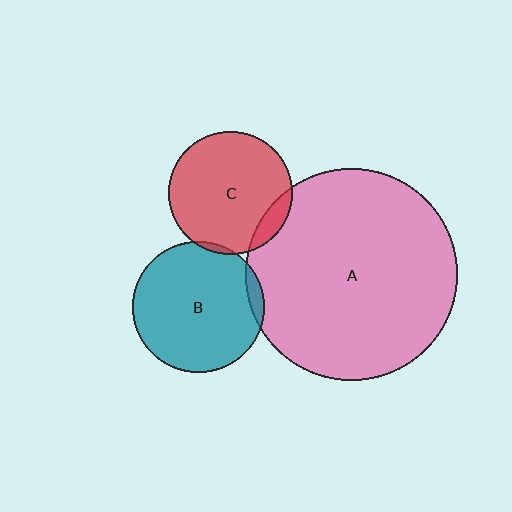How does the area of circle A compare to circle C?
Approximately 3.0 times.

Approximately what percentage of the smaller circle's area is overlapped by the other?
Approximately 5%.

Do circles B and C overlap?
Yes.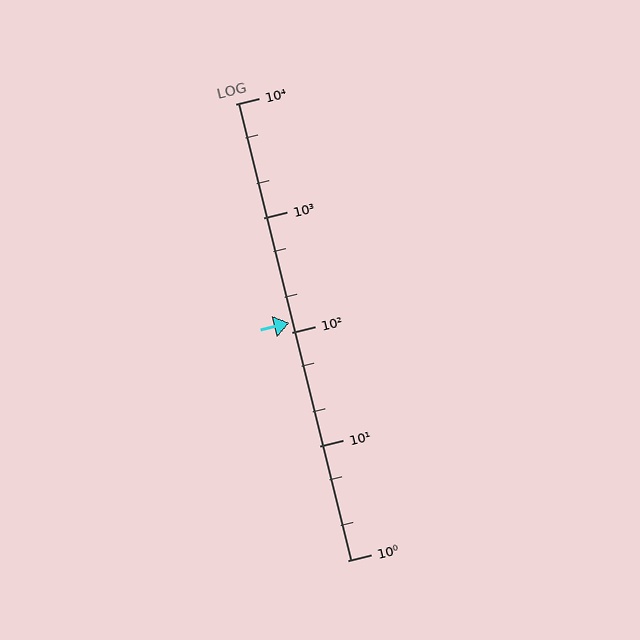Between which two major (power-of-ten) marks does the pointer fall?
The pointer is between 100 and 1000.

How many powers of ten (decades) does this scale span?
The scale spans 4 decades, from 1 to 10000.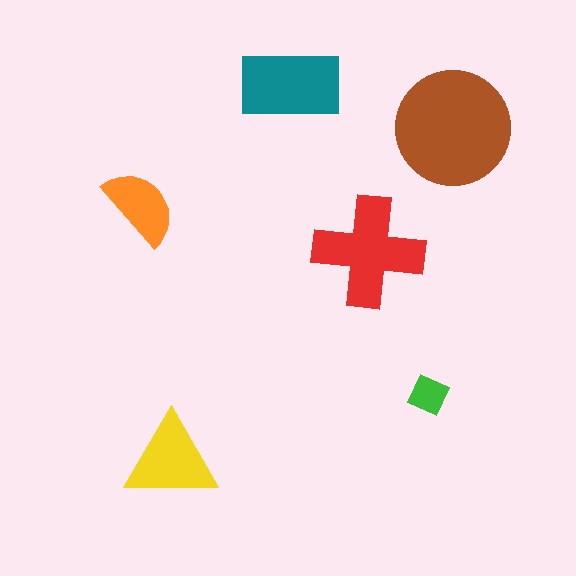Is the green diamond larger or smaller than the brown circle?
Smaller.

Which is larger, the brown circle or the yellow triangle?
The brown circle.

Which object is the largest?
The brown circle.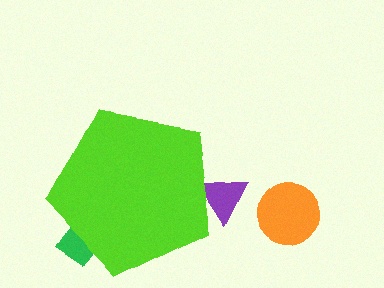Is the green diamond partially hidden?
Yes, the green diamond is partially hidden behind the lime pentagon.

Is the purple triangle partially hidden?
Yes, the purple triangle is partially hidden behind the lime pentagon.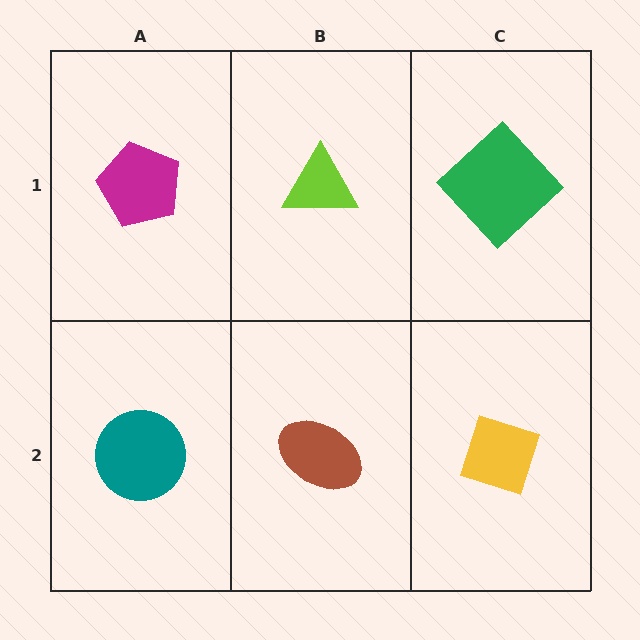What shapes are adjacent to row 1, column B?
A brown ellipse (row 2, column B), a magenta pentagon (row 1, column A), a green diamond (row 1, column C).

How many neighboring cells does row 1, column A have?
2.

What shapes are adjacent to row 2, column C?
A green diamond (row 1, column C), a brown ellipse (row 2, column B).